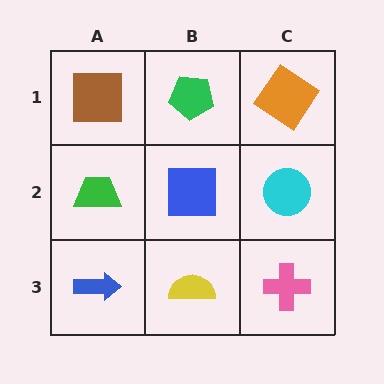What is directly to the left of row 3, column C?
A yellow semicircle.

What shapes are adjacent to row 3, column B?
A blue square (row 2, column B), a blue arrow (row 3, column A), a pink cross (row 3, column C).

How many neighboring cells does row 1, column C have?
2.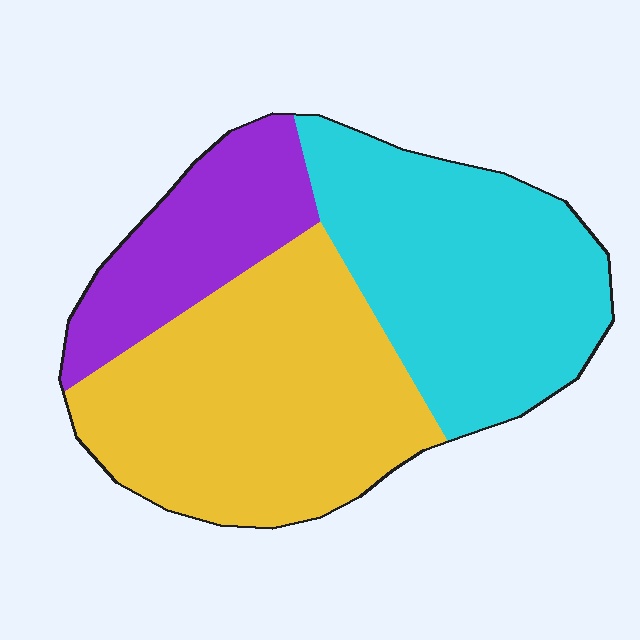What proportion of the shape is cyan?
Cyan covers roughly 40% of the shape.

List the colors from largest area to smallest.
From largest to smallest: yellow, cyan, purple.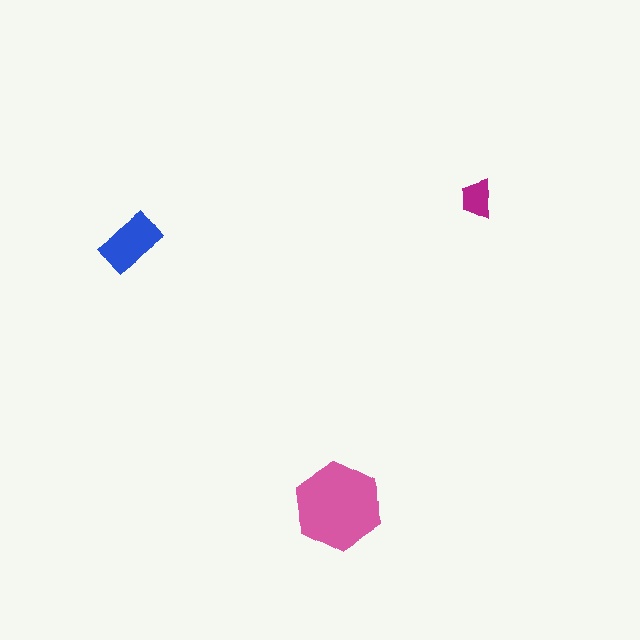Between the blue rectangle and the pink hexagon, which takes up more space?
The pink hexagon.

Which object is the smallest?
The magenta trapezoid.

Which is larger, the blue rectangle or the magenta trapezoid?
The blue rectangle.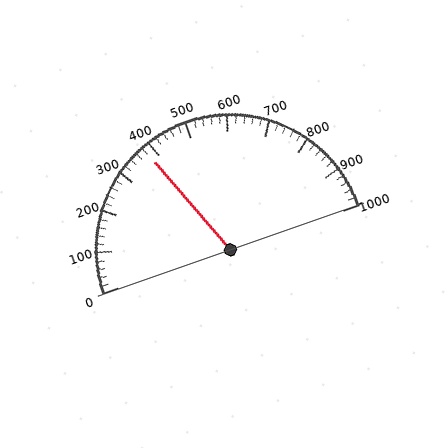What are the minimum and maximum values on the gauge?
The gauge ranges from 0 to 1000.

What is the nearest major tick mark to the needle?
The nearest major tick mark is 400.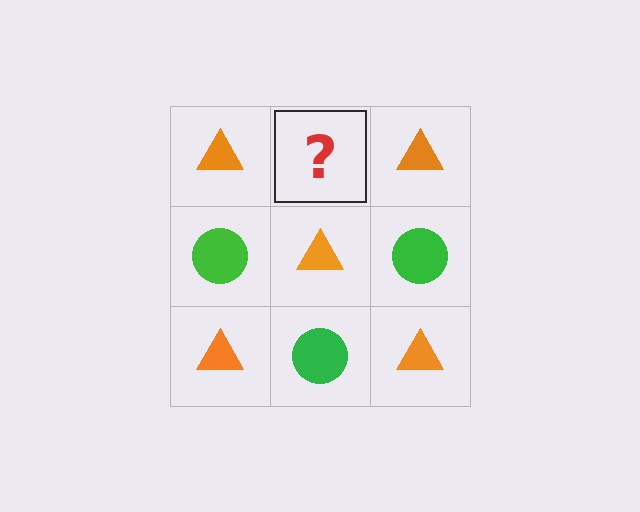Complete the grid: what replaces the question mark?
The question mark should be replaced with a green circle.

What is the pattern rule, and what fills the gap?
The rule is that it alternates orange triangle and green circle in a checkerboard pattern. The gap should be filled with a green circle.